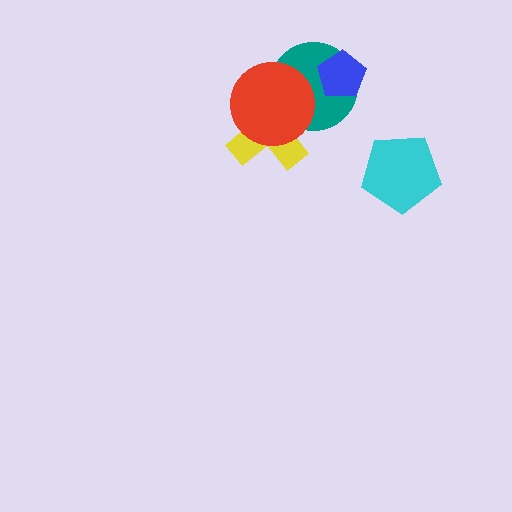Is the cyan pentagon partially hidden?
No, no other shape covers it.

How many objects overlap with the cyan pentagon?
0 objects overlap with the cyan pentagon.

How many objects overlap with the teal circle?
3 objects overlap with the teal circle.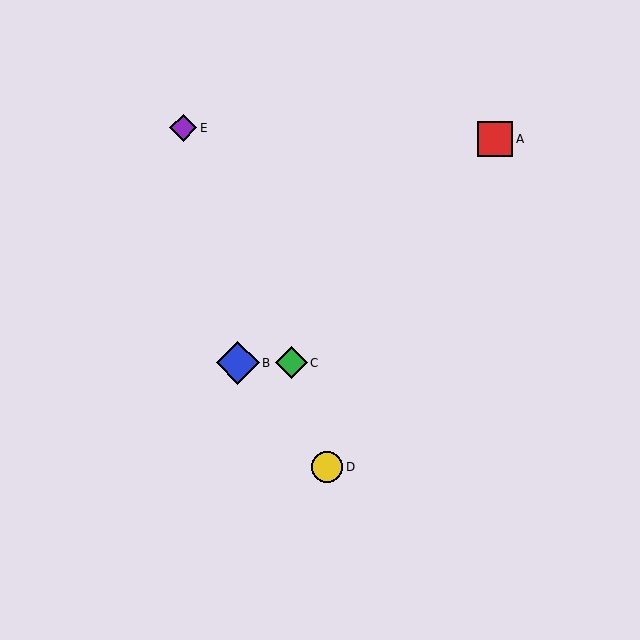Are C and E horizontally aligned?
No, C is at y≈363 and E is at y≈128.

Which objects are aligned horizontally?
Objects B, C are aligned horizontally.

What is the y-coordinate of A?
Object A is at y≈139.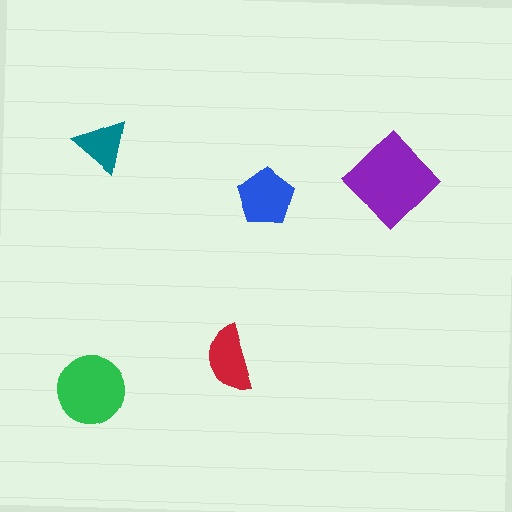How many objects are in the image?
There are 5 objects in the image.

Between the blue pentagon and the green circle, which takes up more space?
The green circle.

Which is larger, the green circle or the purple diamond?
The purple diamond.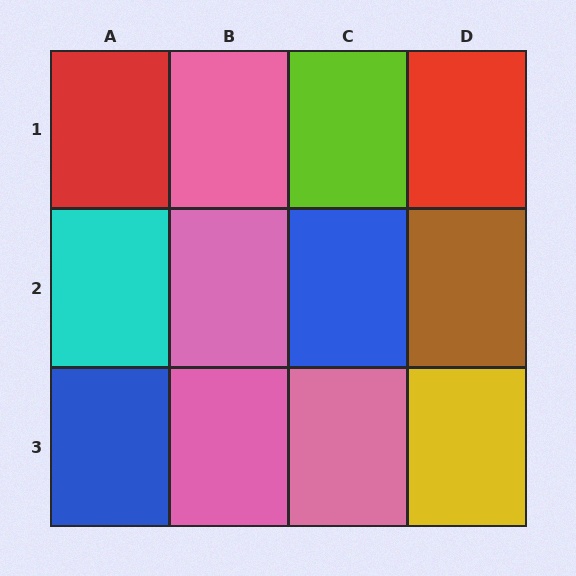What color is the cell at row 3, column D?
Yellow.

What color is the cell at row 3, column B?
Pink.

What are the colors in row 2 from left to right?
Cyan, pink, blue, brown.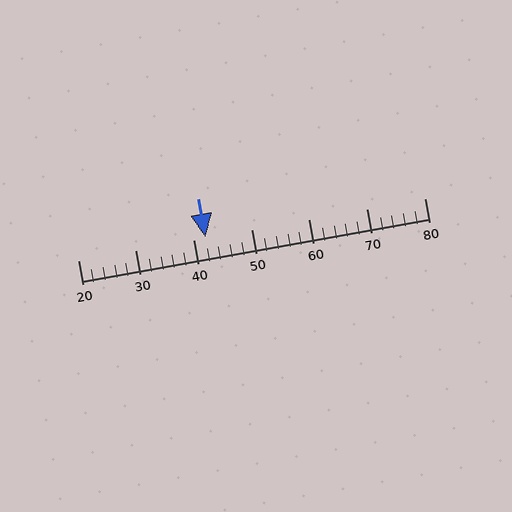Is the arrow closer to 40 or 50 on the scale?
The arrow is closer to 40.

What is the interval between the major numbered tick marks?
The major tick marks are spaced 10 units apart.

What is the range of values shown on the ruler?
The ruler shows values from 20 to 80.